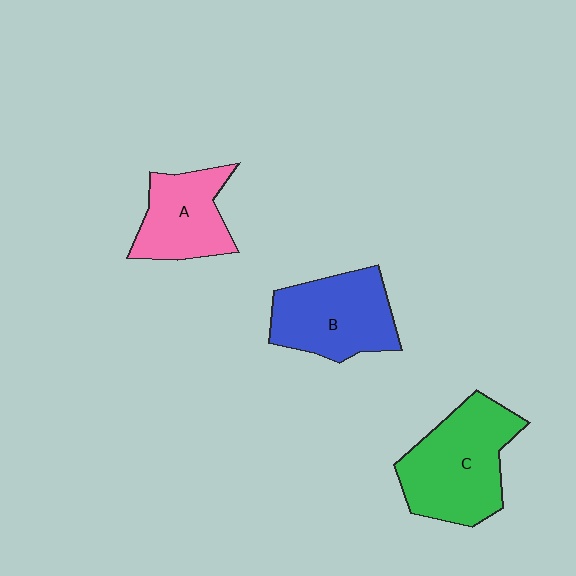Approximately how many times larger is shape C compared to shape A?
Approximately 1.5 times.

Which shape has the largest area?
Shape C (green).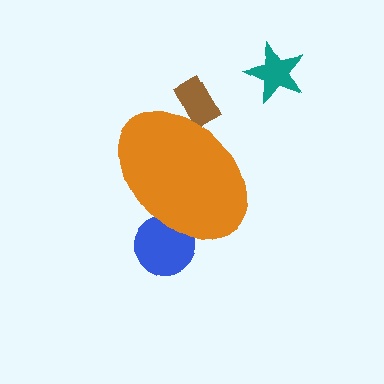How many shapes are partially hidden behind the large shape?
2 shapes are partially hidden.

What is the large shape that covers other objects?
An orange ellipse.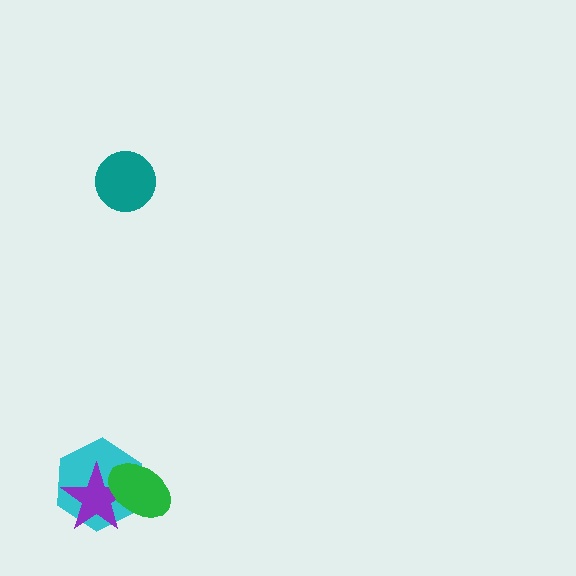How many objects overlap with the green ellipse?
2 objects overlap with the green ellipse.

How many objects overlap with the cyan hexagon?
2 objects overlap with the cyan hexagon.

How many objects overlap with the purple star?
2 objects overlap with the purple star.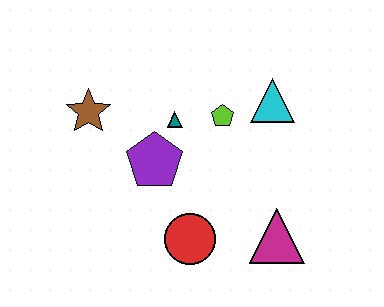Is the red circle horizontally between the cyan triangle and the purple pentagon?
Yes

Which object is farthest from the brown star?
The magenta triangle is farthest from the brown star.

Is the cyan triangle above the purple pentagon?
Yes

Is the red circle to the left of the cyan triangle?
Yes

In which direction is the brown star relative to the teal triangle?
The brown star is to the left of the teal triangle.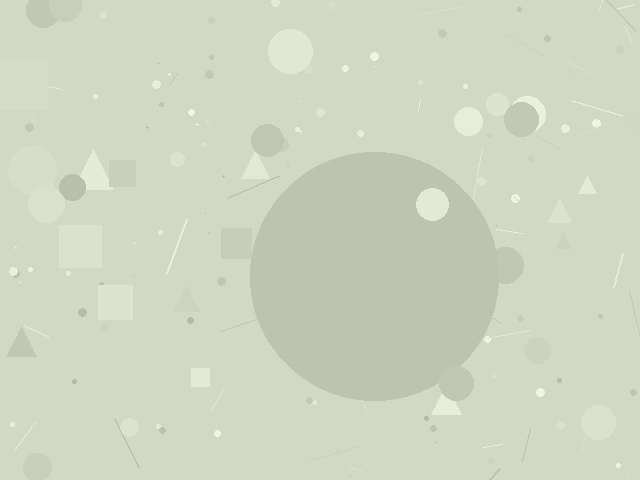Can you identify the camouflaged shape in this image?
The camouflaged shape is a circle.